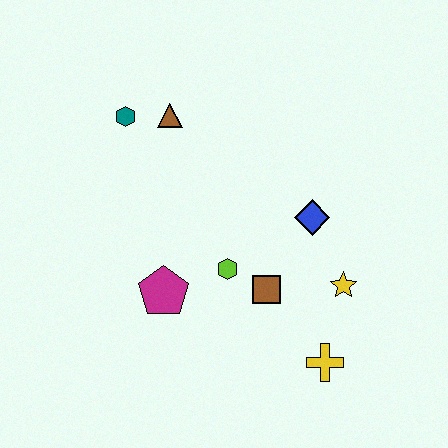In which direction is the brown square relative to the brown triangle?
The brown square is below the brown triangle.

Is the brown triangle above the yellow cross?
Yes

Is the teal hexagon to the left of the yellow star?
Yes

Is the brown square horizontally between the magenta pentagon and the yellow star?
Yes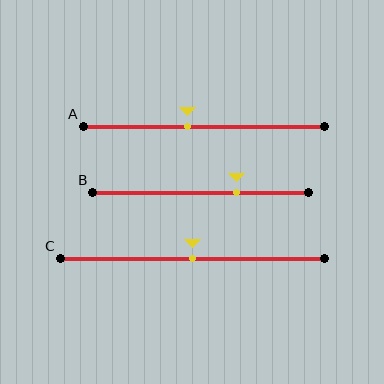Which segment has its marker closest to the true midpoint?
Segment C has its marker closest to the true midpoint.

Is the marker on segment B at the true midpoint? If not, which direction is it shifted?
No, the marker on segment B is shifted to the right by about 17% of the segment length.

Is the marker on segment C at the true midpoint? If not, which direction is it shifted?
Yes, the marker on segment C is at the true midpoint.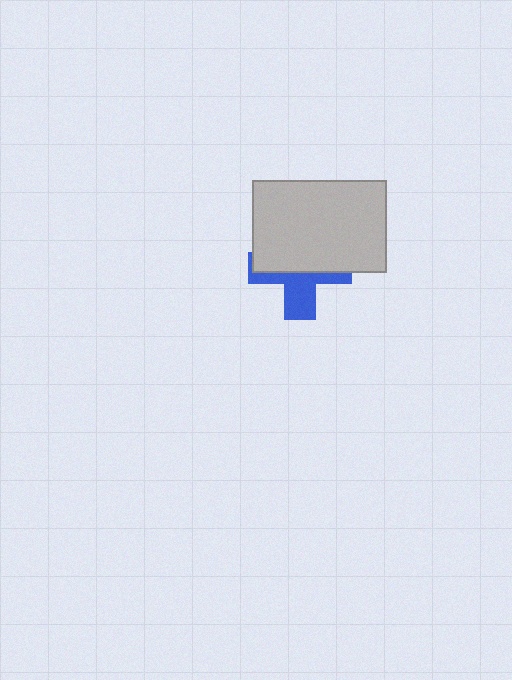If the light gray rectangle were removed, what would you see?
You would see the complete blue cross.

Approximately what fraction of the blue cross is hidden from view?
Roughly 60% of the blue cross is hidden behind the light gray rectangle.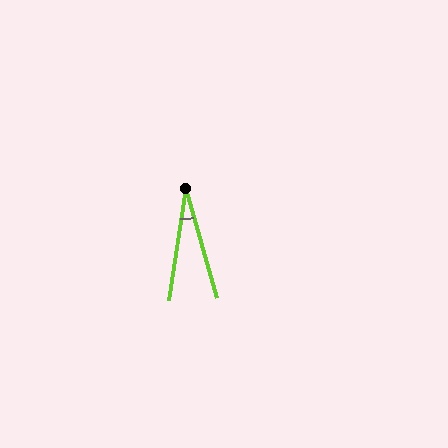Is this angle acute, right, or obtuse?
It is acute.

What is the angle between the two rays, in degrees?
Approximately 25 degrees.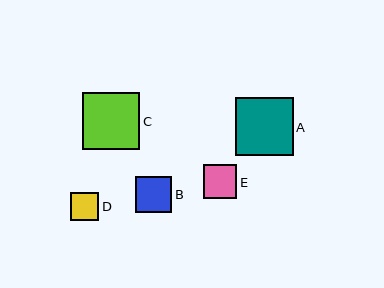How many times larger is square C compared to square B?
Square C is approximately 1.6 times the size of square B.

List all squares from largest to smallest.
From largest to smallest: A, C, B, E, D.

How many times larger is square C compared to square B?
Square C is approximately 1.6 times the size of square B.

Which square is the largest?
Square A is the largest with a size of approximately 58 pixels.